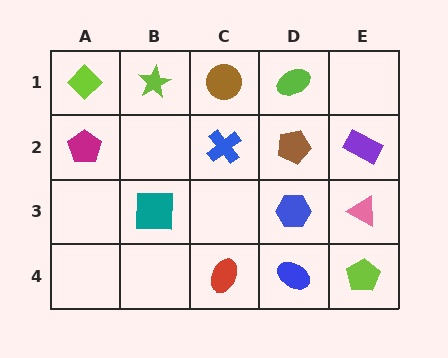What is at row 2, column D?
A brown pentagon.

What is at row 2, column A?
A magenta pentagon.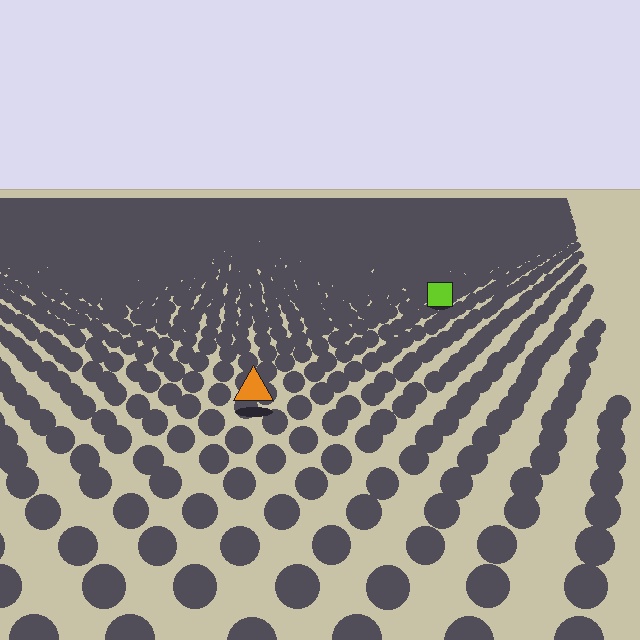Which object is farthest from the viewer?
The lime square is farthest from the viewer. It appears smaller and the ground texture around it is denser.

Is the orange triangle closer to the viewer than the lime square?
Yes. The orange triangle is closer — you can tell from the texture gradient: the ground texture is coarser near it.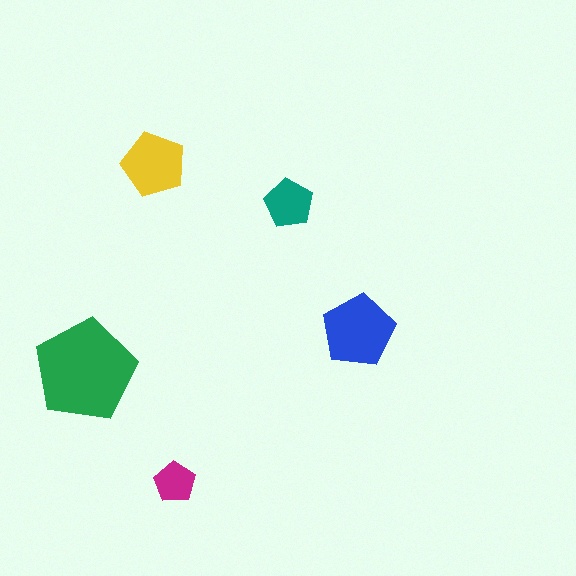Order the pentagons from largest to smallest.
the green one, the blue one, the yellow one, the teal one, the magenta one.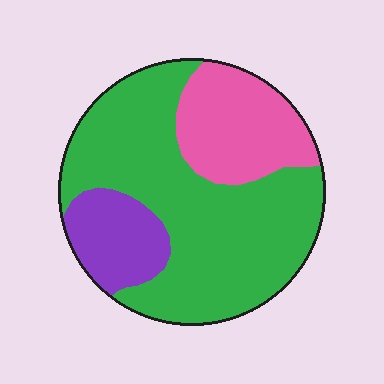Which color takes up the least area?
Purple, at roughly 15%.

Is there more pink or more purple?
Pink.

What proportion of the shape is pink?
Pink covers about 25% of the shape.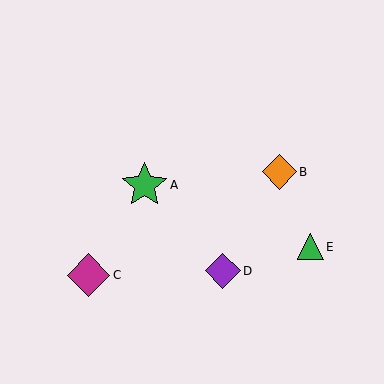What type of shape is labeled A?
Shape A is a green star.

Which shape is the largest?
The green star (labeled A) is the largest.